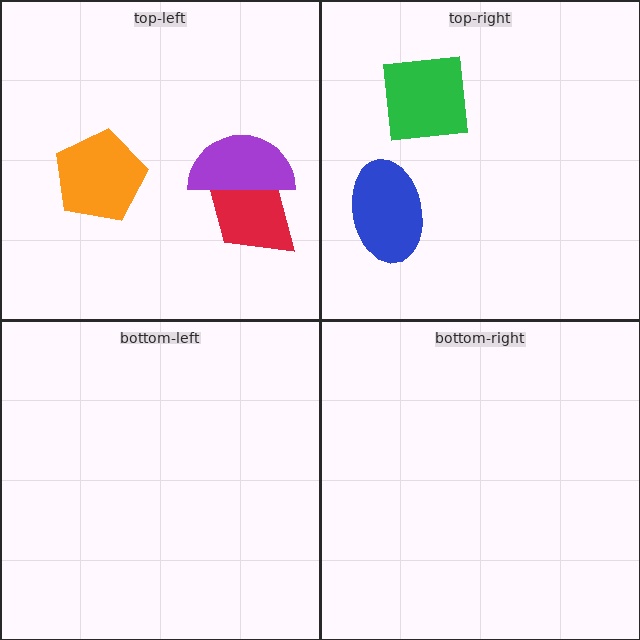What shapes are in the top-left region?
The red trapezoid, the purple semicircle, the orange pentagon.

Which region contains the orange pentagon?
The top-left region.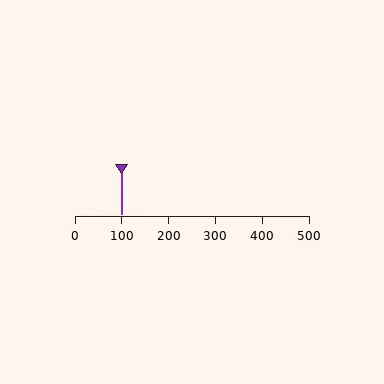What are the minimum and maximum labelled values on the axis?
The axis runs from 0 to 500.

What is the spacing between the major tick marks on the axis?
The major ticks are spaced 100 apart.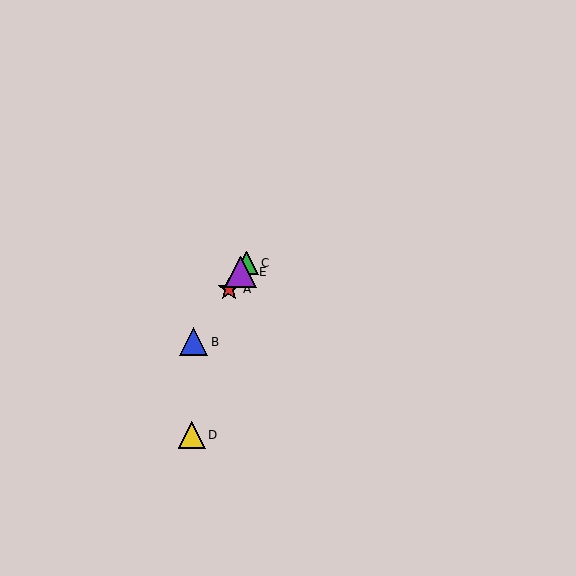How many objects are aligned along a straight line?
4 objects (A, B, C, E) are aligned along a straight line.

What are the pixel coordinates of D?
Object D is at (192, 435).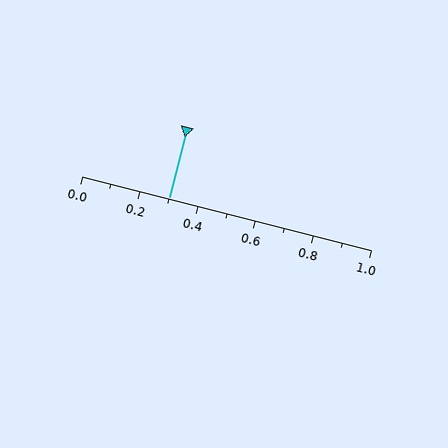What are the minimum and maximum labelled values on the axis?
The axis runs from 0.0 to 1.0.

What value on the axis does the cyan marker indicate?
The marker indicates approximately 0.3.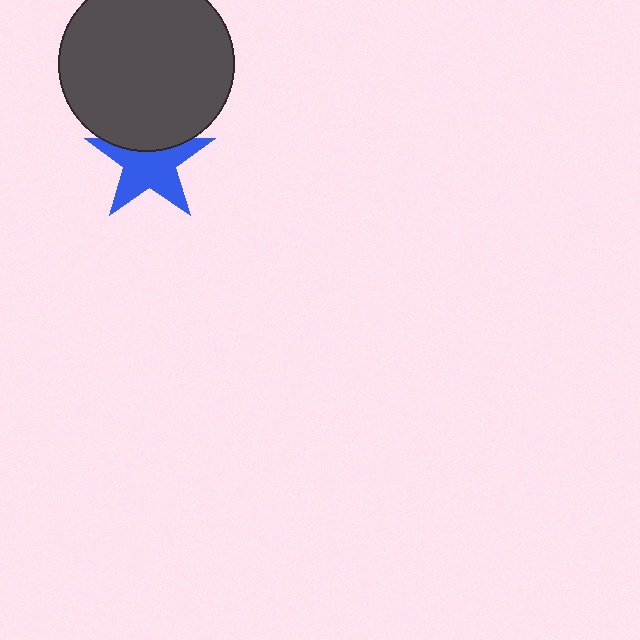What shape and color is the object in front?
The object in front is a dark gray circle.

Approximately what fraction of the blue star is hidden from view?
Roughly 30% of the blue star is hidden behind the dark gray circle.